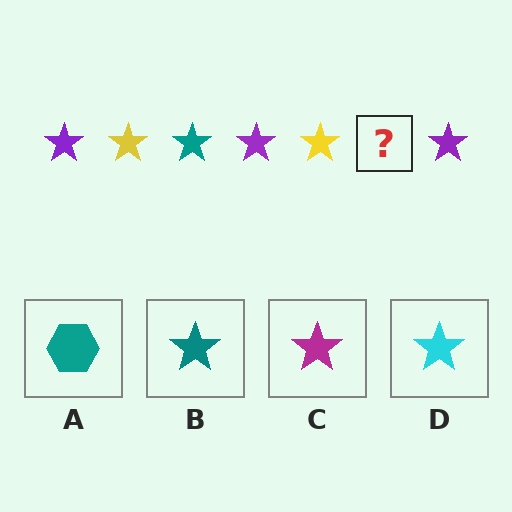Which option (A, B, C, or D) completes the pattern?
B.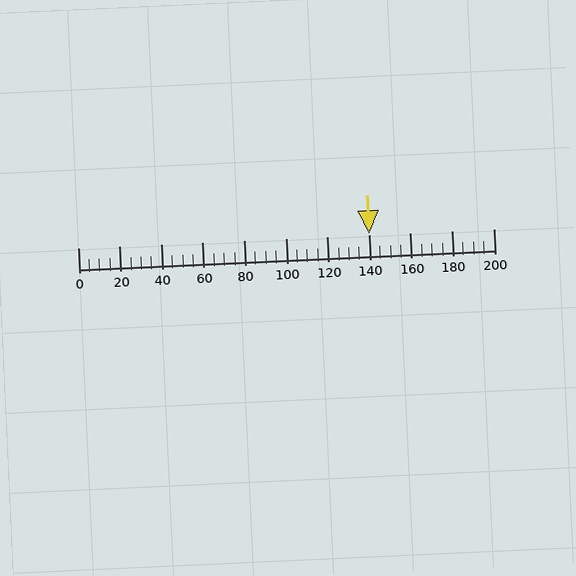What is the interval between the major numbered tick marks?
The major tick marks are spaced 20 units apart.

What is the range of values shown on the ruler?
The ruler shows values from 0 to 200.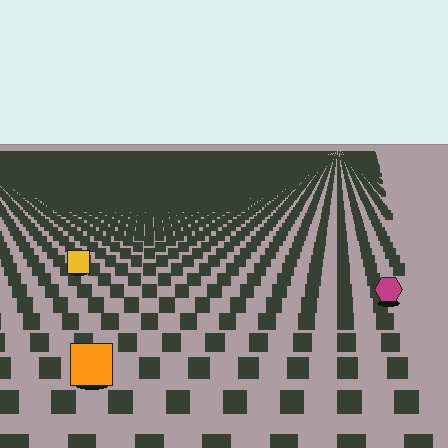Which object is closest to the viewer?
The orange square is closest. The texture marks near it are larger and more spread out.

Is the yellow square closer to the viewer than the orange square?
No. The orange square is closer — you can tell from the texture gradient: the ground texture is coarser near it.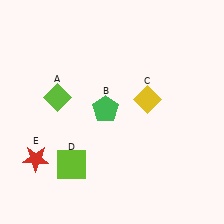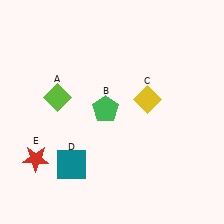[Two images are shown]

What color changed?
The square (D) changed from lime in Image 1 to teal in Image 2.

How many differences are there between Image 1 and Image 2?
There is 1 difference between the two images.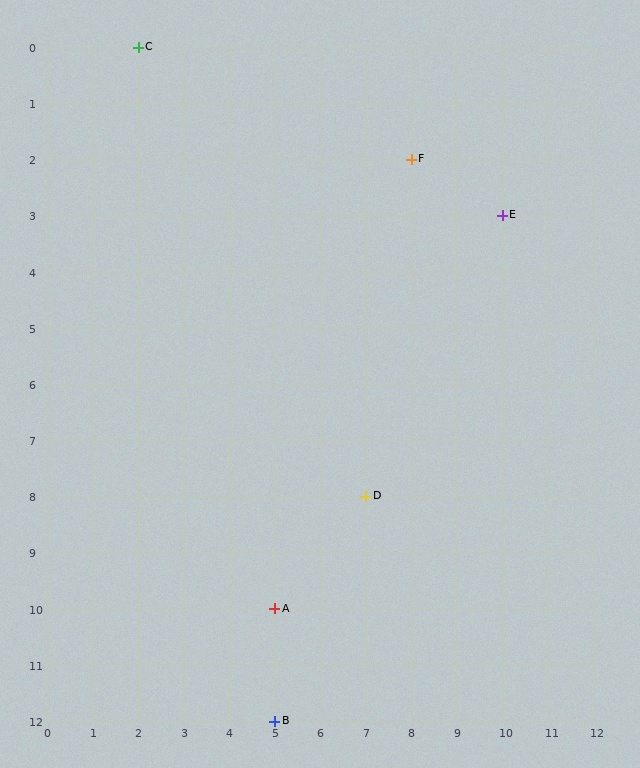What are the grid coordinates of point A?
Point A is at grid coordinates (5, 10).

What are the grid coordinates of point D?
Point D is at grid coordinates (7, 8).